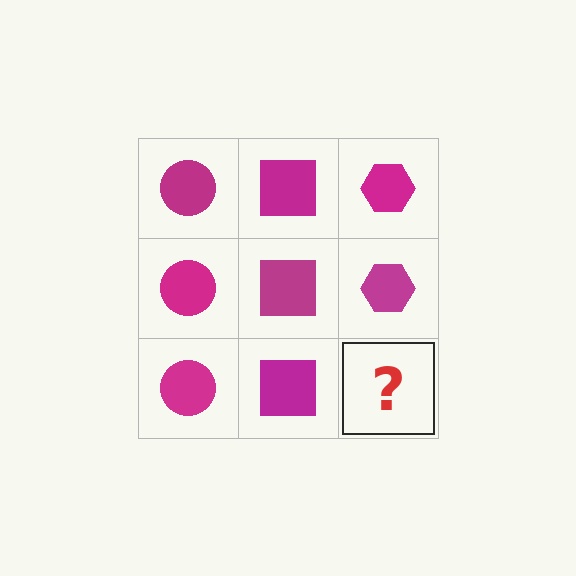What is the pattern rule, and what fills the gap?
The rule is that each column has a consistent shape. The gap should be filled with a magenta hexagon.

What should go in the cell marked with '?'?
The missing cell should contain a magenta hexagon.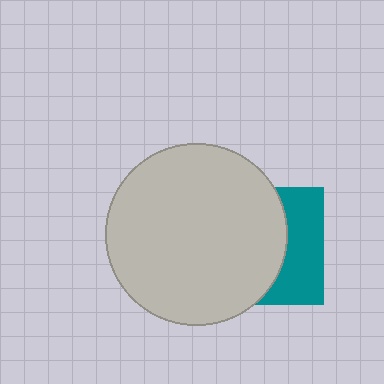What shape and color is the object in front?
The object in front is a light gray circle.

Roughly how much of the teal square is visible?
A small part of it is visible (roughly 37%).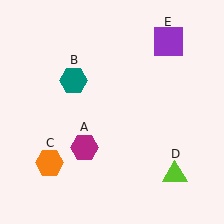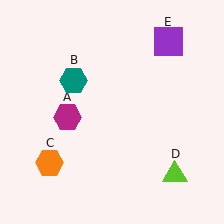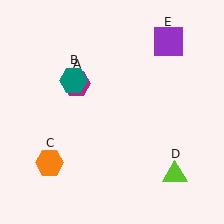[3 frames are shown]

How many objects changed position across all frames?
1 object changed position: magenta hexagon (object A).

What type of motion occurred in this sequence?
The magenta hexagon (object A) rotated clockwise around the center of the scene.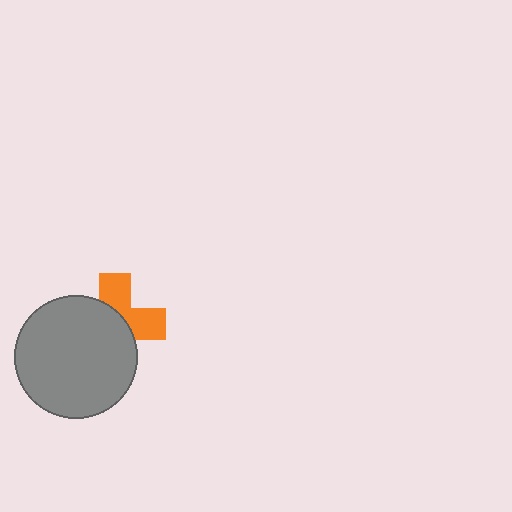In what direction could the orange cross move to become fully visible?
The orange cross could move toward the upper-right. That would shift it out from behind the gray circle entirely.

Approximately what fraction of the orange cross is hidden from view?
Roughly 59% of the orange cross is hidden behind the gray circle.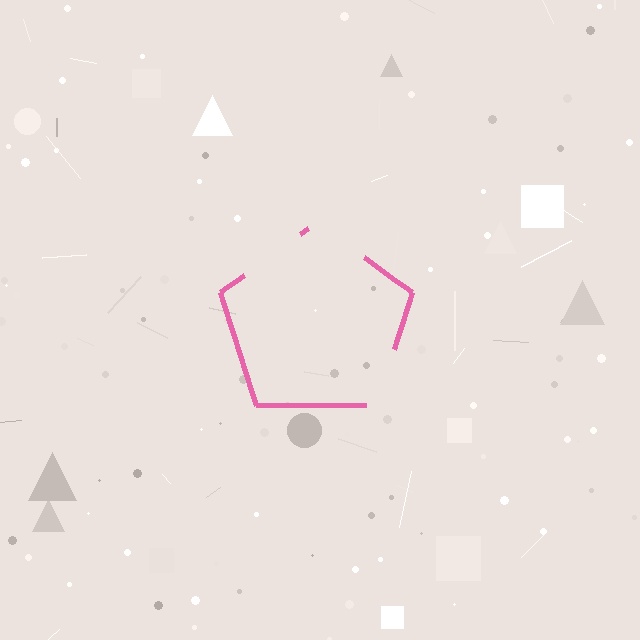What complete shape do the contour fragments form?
The contour fragments form a pentagon.